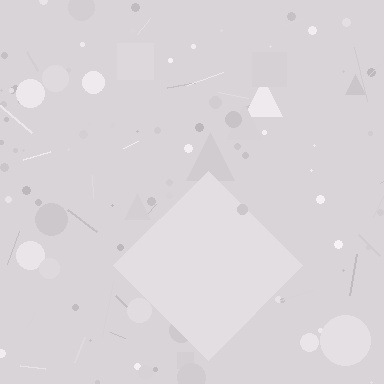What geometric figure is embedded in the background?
A diamond is embedded in the background.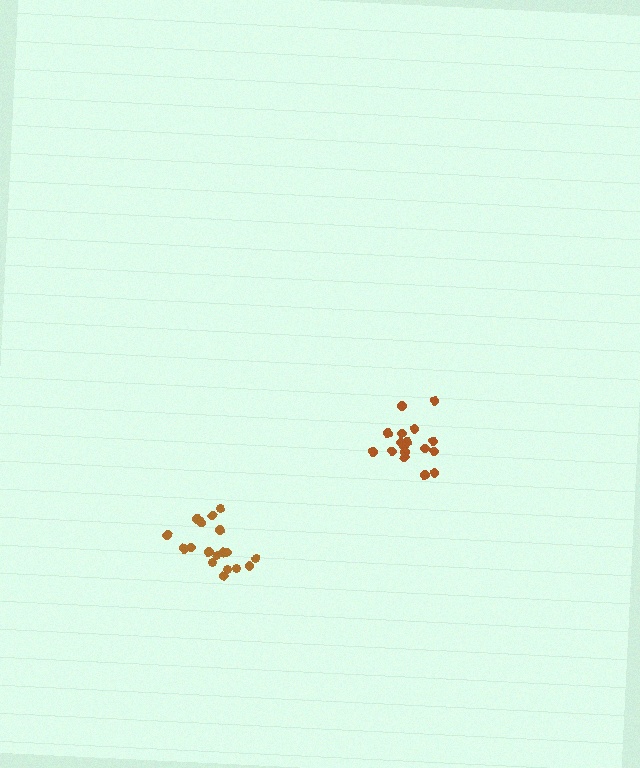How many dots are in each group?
Group 1: 17 dots, Group 2: 18 dots (35 total).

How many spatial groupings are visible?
There are 2 spatial groupings.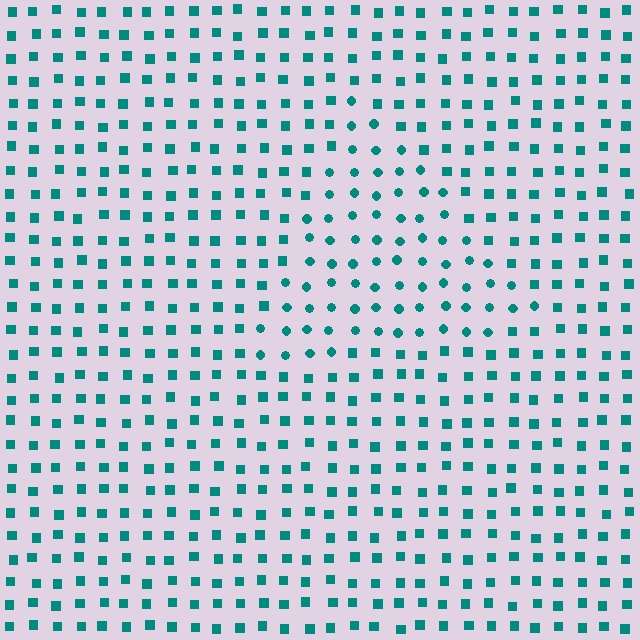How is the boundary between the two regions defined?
The boundary is defined by a change in element shape: circles inside vs. squares outside. All elements share the same color and spacing.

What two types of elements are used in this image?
The image uses circles inside the triangle region and squares outside it.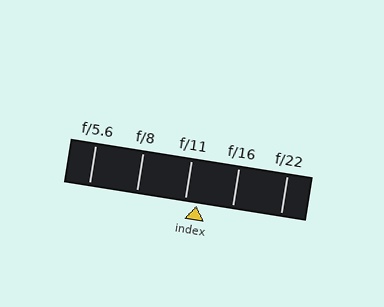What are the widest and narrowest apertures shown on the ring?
The widest aperture shown is f/5.6 and the narrowest is f/22.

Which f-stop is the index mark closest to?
The index mark is closest to f/11.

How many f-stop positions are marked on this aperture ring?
There are 5 f-stop positions marked.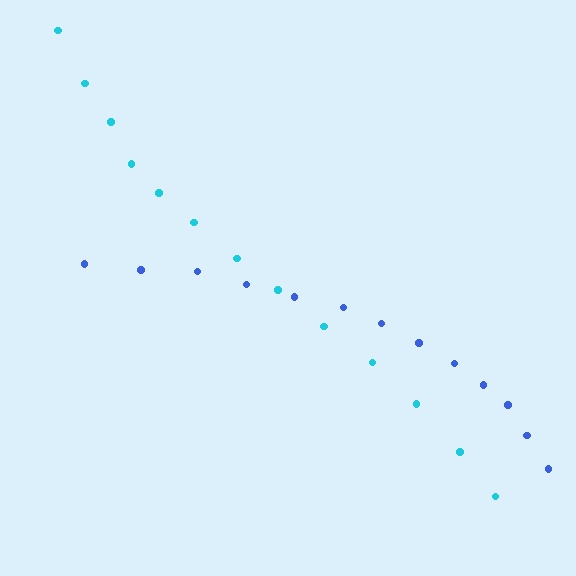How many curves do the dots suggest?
There are 2 distinct paths.